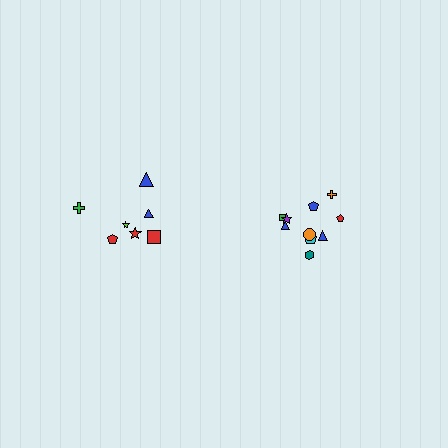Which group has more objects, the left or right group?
The right group.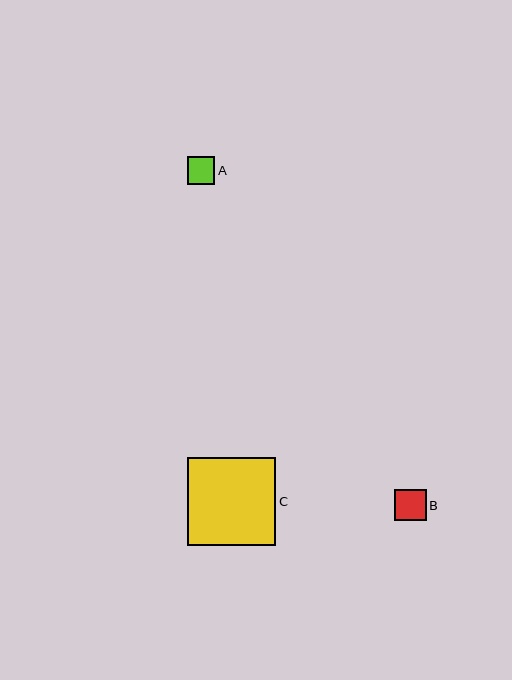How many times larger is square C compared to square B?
Square C is approximately 2.8 times the size of square B.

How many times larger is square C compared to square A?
Square C is approximately 3.2 times the size of square A.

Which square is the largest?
Square C is the largest with a size of approximately 88 pixels.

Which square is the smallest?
Square A is the smallest with a size of approximately 28 pixels.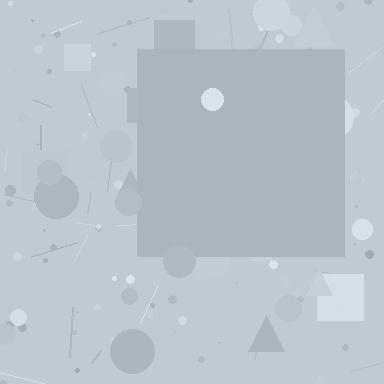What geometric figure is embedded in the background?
A square is embedded in the background.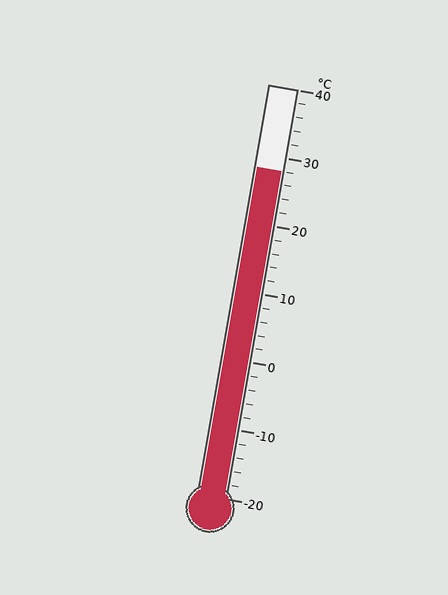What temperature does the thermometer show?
The thermometer shows approximately 28°C.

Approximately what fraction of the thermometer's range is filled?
The thermometer is filled to approximately 80% of its range.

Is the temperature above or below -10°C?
The temperature is above -10°C.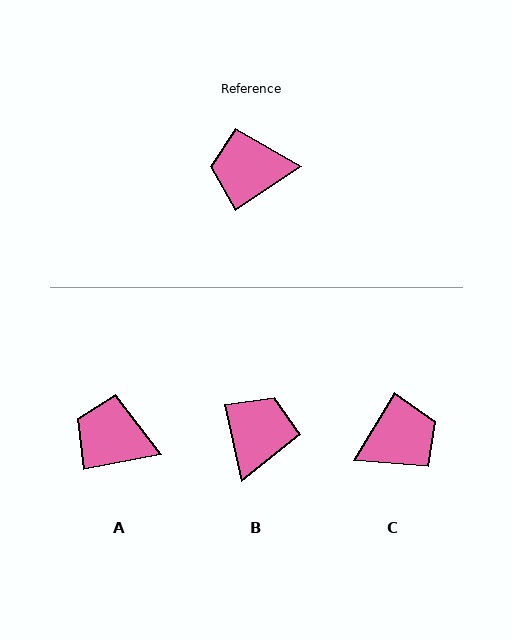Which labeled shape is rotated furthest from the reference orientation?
C, about 155 degrees away.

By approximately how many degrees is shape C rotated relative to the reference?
Approximately 155 degrees clockwise.